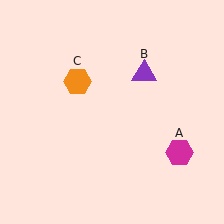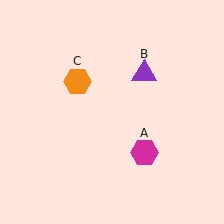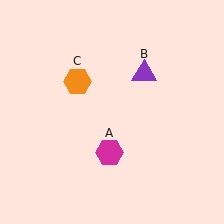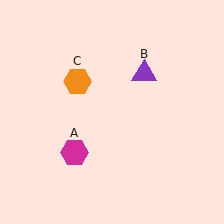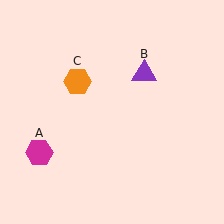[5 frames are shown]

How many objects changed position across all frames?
1 object changed position: magenta hexagon (object A).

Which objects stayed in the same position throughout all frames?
Purple triangle (object B) and orange hexagon (object C) remained stationary.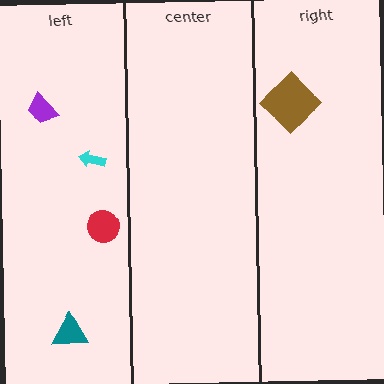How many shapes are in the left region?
4.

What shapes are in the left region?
The teal triangle, the purple trapezoid, the cyan arrow, the red circle.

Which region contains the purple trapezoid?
The left region.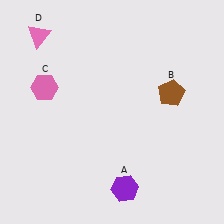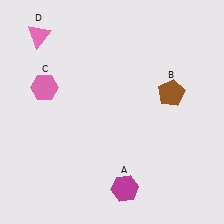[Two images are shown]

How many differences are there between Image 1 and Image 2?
There is 1 difference between the two images.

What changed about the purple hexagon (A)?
In Image 1, A is purple. In Image 2, it changed to magenta.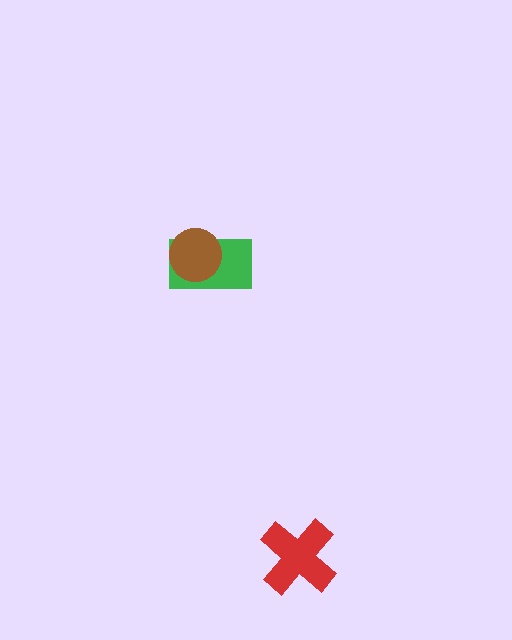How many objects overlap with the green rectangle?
1 object overlaps with the green rectangle.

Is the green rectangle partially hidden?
Yes, it is partially covered by another shape.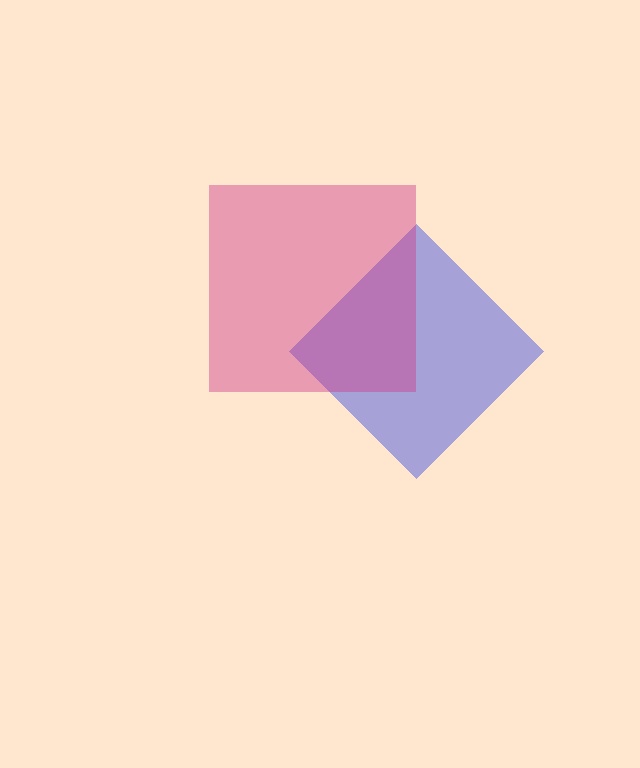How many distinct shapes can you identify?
There are 2 distinct shapes: a blue diamond, a magenta square.